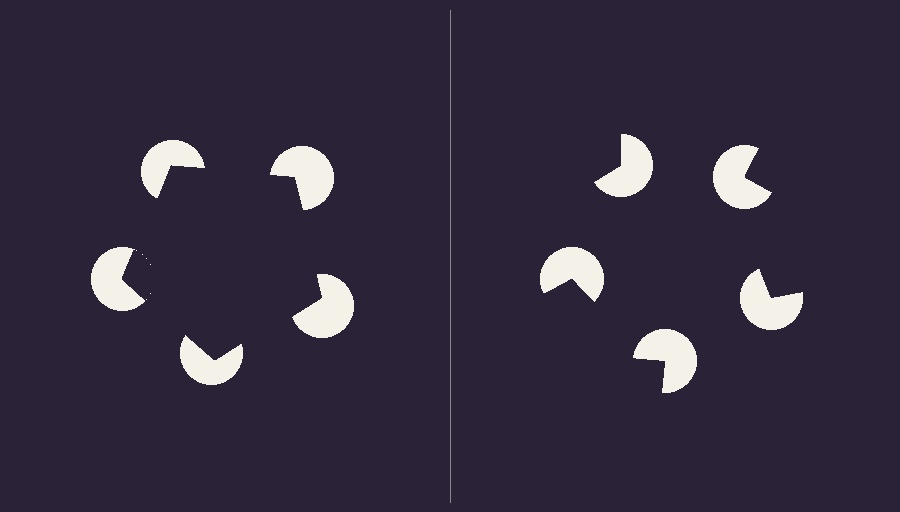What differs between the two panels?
The pac-man discs are positioned identically on both sides; only the wedge orientations differ. On the left they align to a pentagon; on the right they are misaligned.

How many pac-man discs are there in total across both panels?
10 — 5 on each side.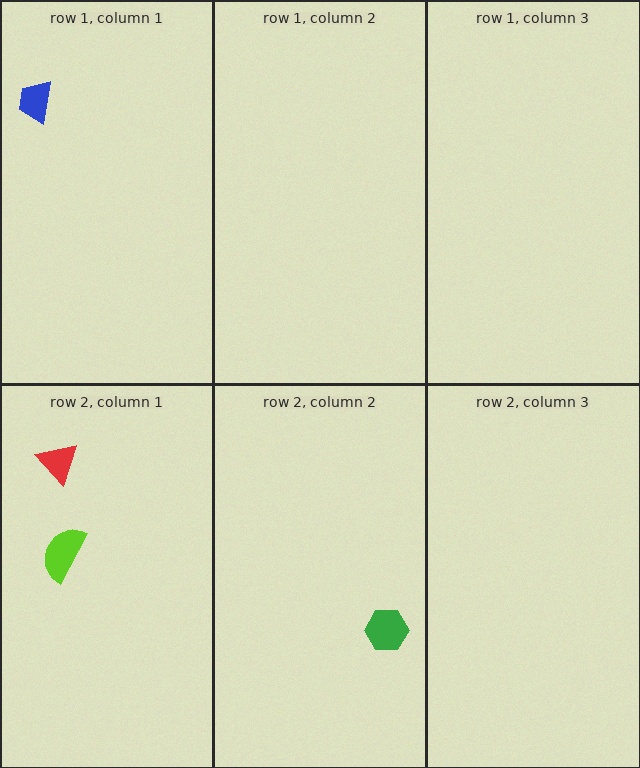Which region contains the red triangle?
The row 2, column 1 region.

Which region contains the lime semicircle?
The row 2, column 1 region.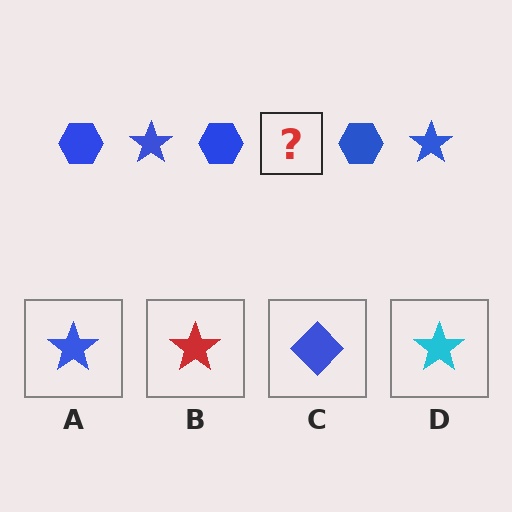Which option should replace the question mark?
Option A.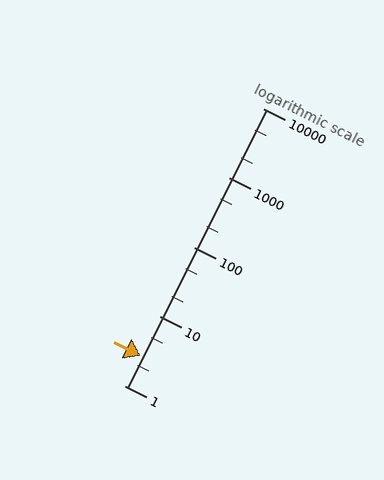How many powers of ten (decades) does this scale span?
The scale spans 4 decades, from 1 to 10000.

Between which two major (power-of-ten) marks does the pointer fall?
The pointer is between 1 and 10.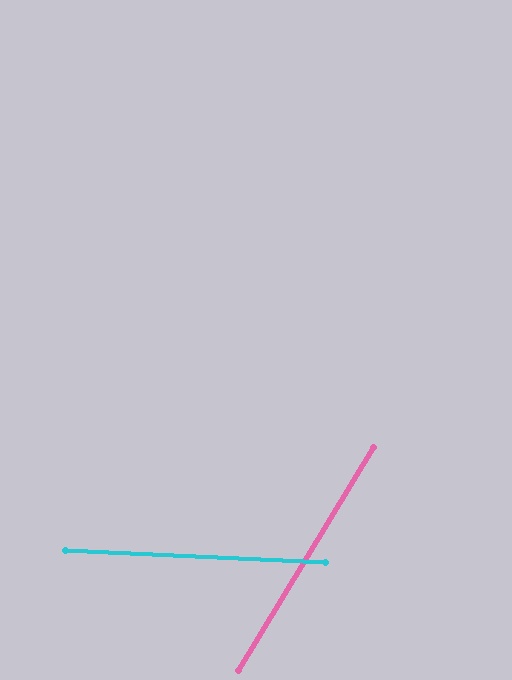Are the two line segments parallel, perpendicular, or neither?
Neither parallel nor perpendicular — they differ by about 61°.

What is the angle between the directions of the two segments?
Approximately 61 degrees.